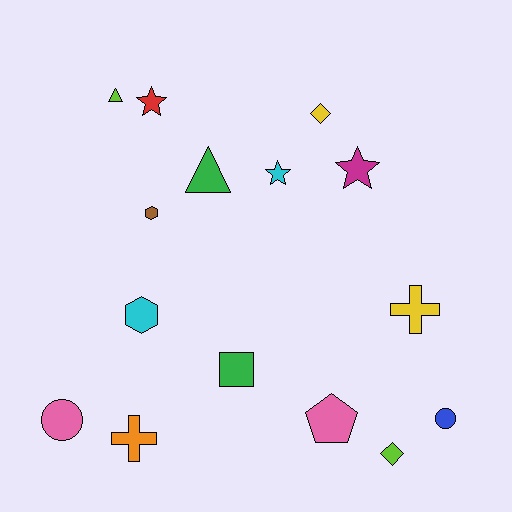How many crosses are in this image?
There are 2 crosses.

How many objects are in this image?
There are 15 objects.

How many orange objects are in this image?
There is 1 orange object.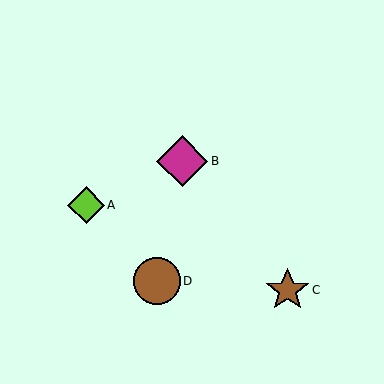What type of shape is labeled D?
Shape D is a brown circle.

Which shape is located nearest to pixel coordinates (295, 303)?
The brown star (labeled C) at (287, 290) is nearest to that location.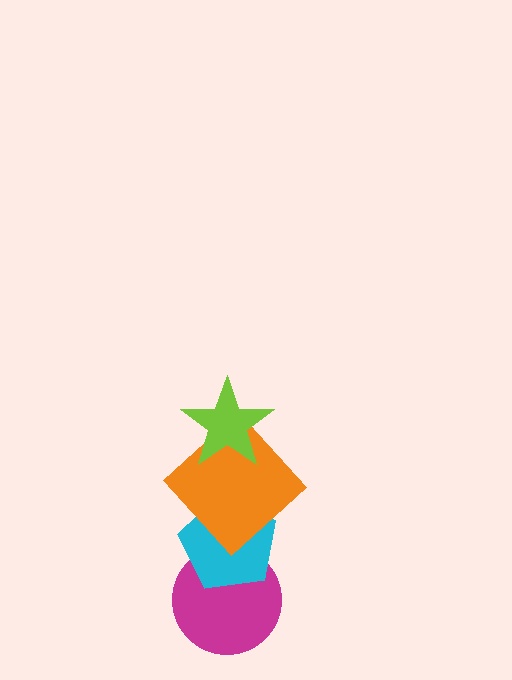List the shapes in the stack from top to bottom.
From top to bottom: the lime star, the orange diamond, the cyan pentagon, the magenta circle.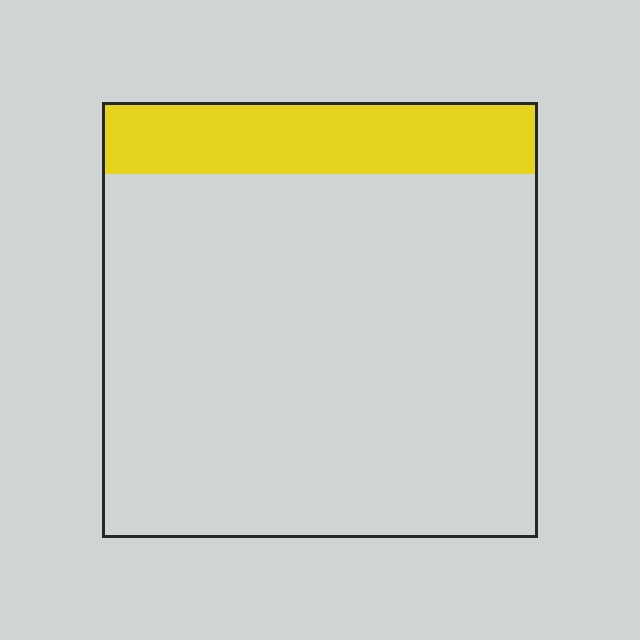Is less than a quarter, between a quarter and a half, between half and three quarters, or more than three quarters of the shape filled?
Less than a quarter.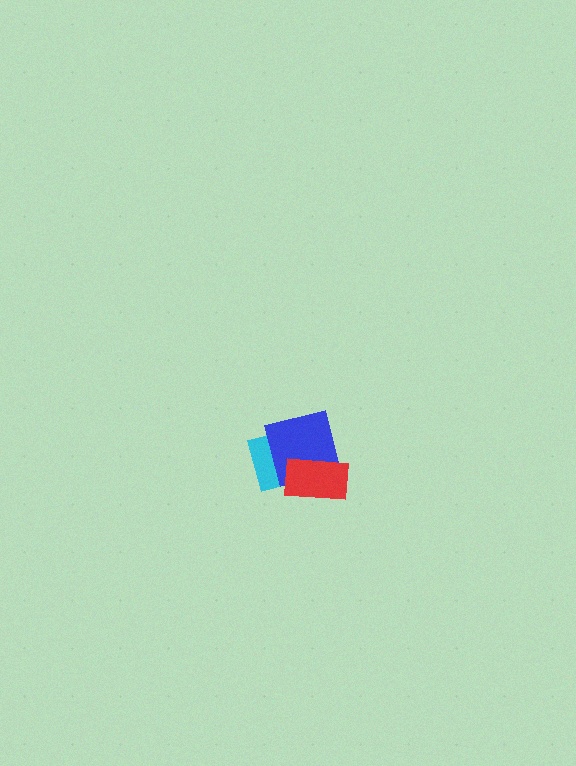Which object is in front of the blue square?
The red rectangle is in front of the blue square.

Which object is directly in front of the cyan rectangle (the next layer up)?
The blue square is directly in front of the cyan rectangle.